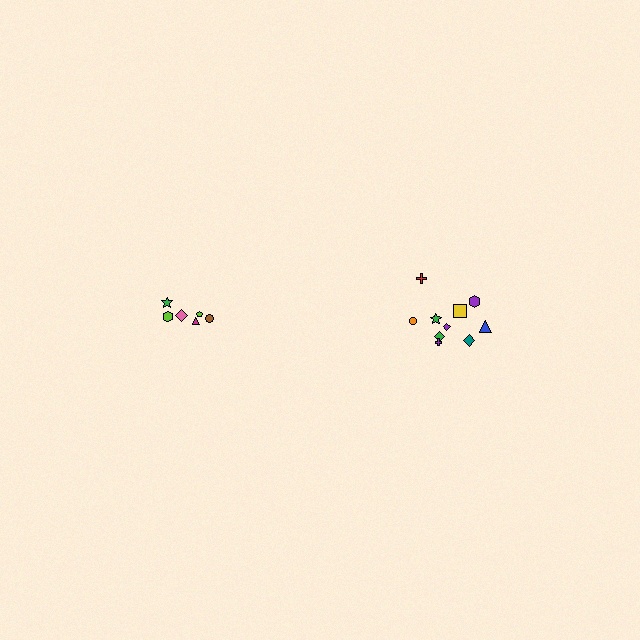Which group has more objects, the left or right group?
The right group.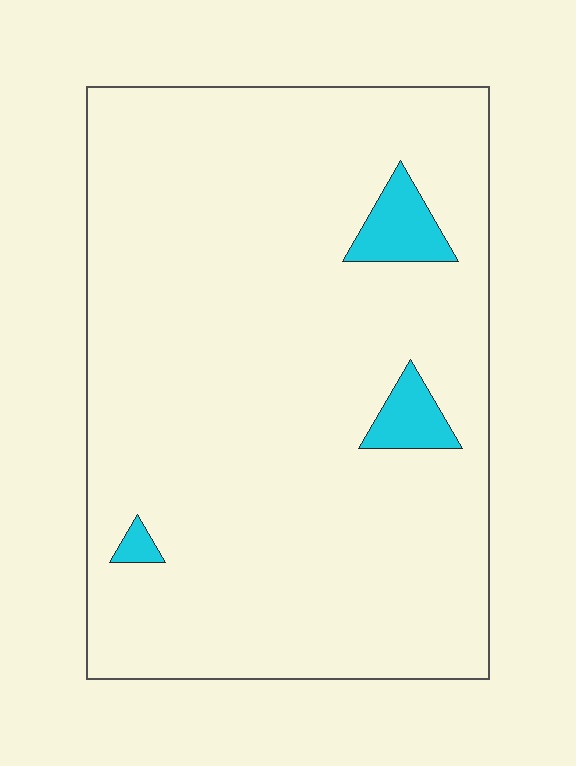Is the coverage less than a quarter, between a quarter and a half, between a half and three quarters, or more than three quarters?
Less than a quarter.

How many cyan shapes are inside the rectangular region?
3.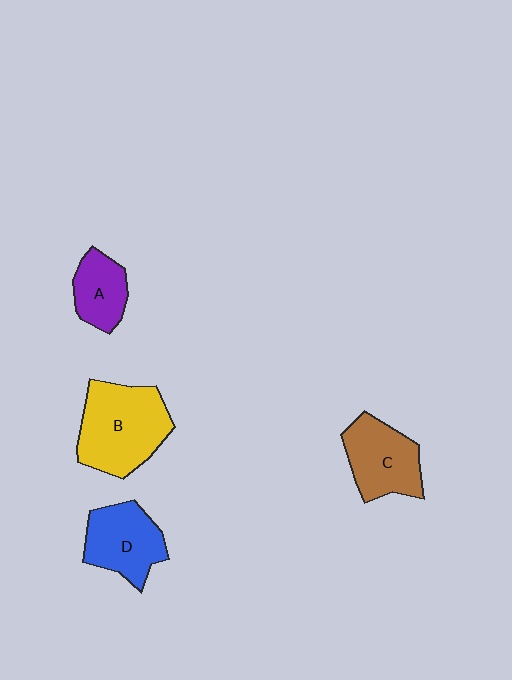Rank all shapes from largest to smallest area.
From largest to smallest: B (yellow), C (brown), D (blue), A (purple).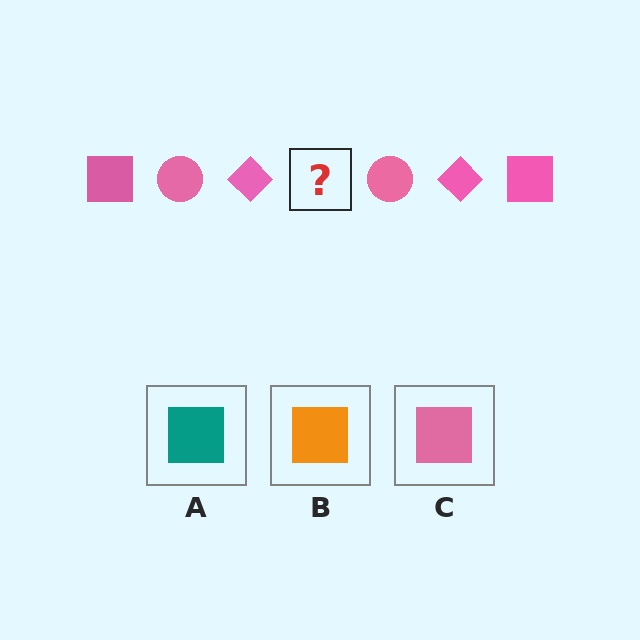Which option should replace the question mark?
Option C.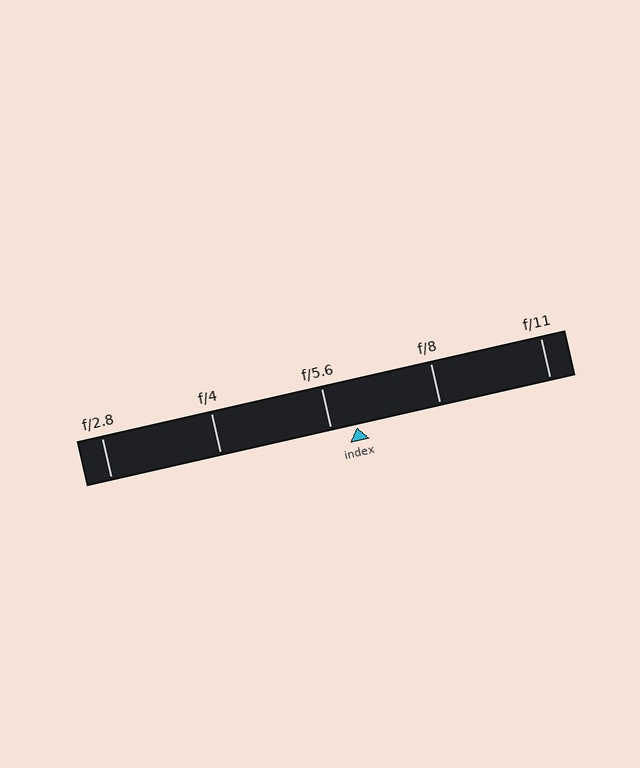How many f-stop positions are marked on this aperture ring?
There are 5 f-stop positions marked.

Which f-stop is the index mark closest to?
The index mark is closest to f/5.6.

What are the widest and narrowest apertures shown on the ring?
The widest aperture shown is f/2.8 and the narrowest is f/11.